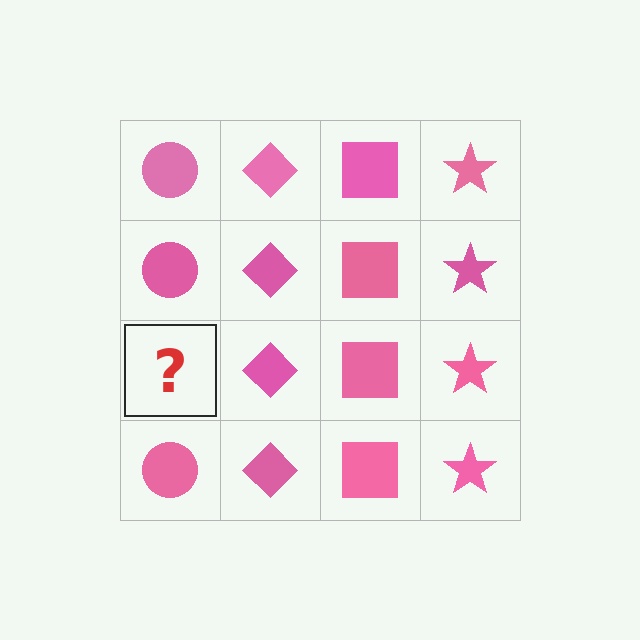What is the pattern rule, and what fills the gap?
The rule is that each column has a consistent shape. The gap should be filled with a pink circle.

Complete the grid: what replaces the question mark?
The question mark should be replaced with a pink circle.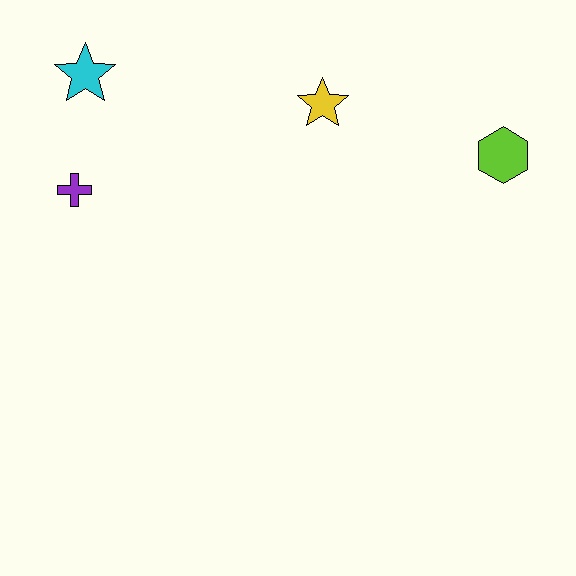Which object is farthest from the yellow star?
The purple cross is farthest from the yellow star.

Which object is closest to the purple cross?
The cyan star is closest to the purple cross.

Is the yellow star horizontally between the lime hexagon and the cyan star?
Yes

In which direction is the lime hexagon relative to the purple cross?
The lime hexagon is to the right of the purple cross.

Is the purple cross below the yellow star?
Yes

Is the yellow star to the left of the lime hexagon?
Yes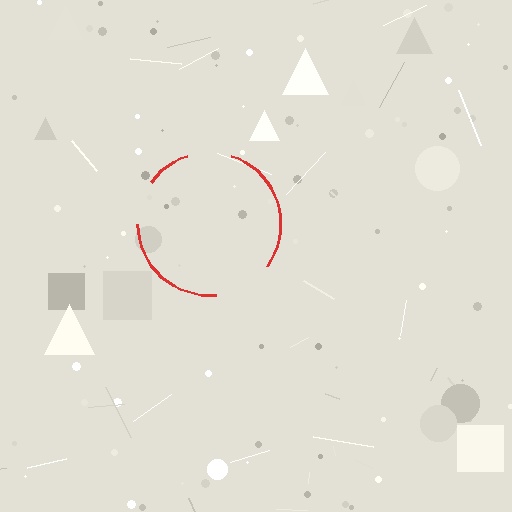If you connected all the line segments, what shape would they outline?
They would outline a circle.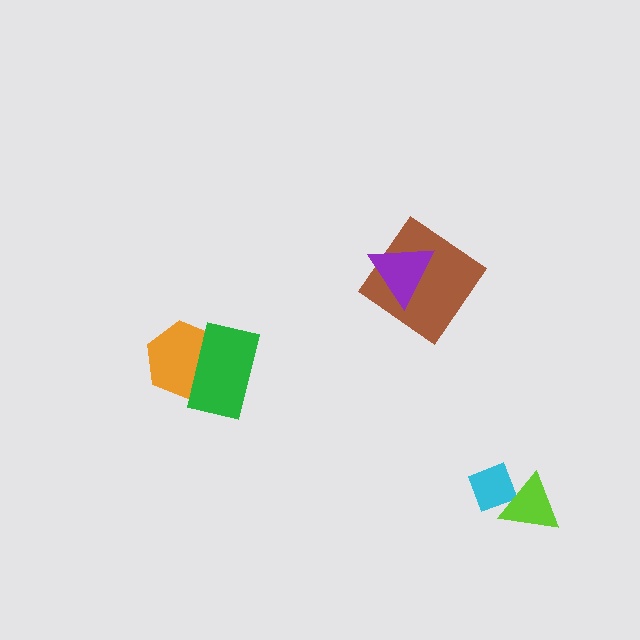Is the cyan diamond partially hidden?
Yes, it is partially covered by another shape.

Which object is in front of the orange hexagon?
The green rectangle is in front of the orange hexagon.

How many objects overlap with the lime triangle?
1 object overlaps with the lime triangle.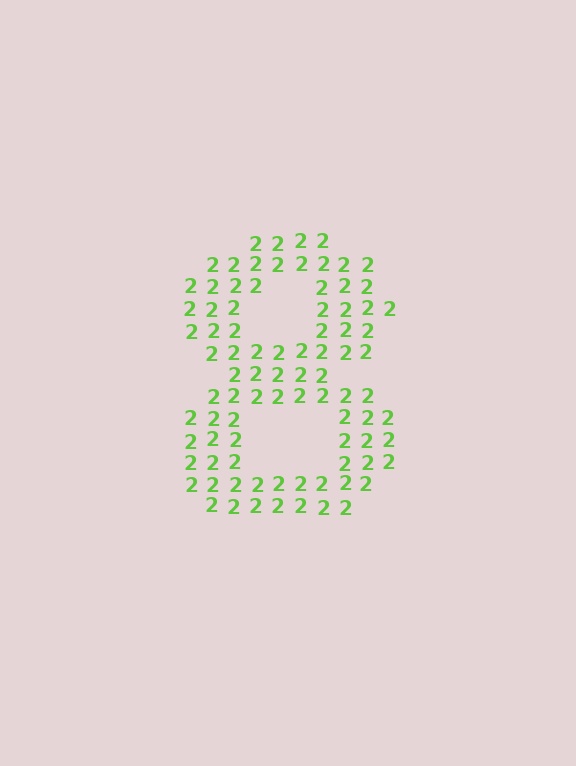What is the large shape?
The large shape is the digit 8.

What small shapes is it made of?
It is made of small digit 2's.